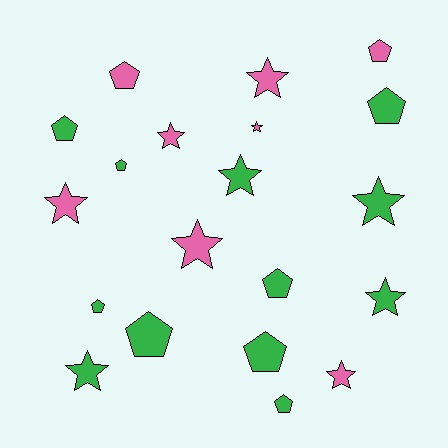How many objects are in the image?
There are 20 objects.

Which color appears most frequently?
Green, with 12 objects.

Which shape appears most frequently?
Star, with 10 objects.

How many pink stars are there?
There are 6 pink stars.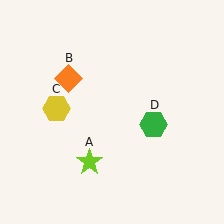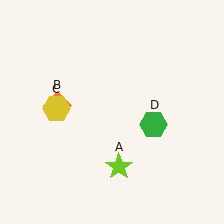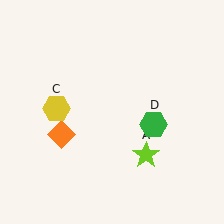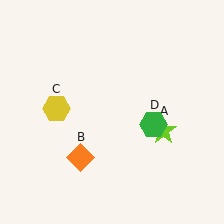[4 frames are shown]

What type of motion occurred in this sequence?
The lime star (object A), orange diamond (object B) rotated counterclockwise around the center of the scene.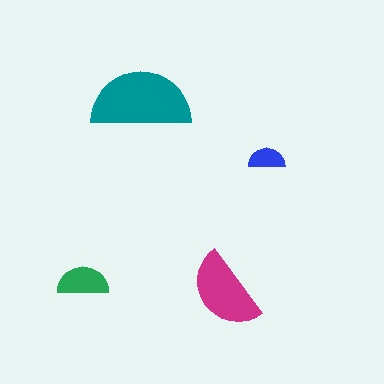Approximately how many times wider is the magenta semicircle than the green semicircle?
About 1.5 times wider.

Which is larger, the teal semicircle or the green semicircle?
The teal one.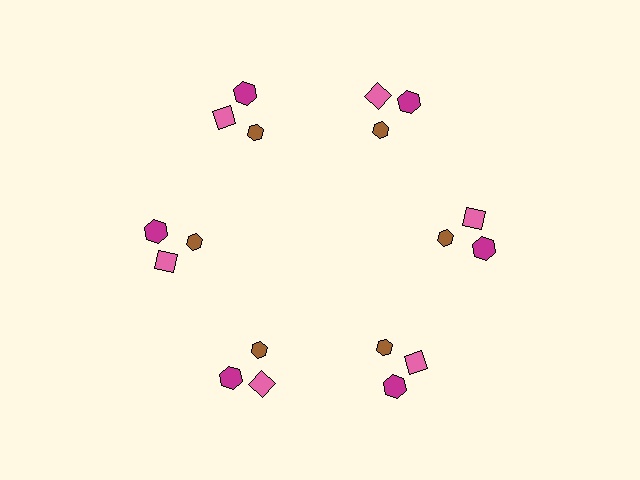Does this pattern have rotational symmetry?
Yes, this pattern has 6-fold rotational symmetry. It looks the same after rotating 60 degrees around the center.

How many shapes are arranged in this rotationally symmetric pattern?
There are 18 shapes, arranged in 6 groups of 3.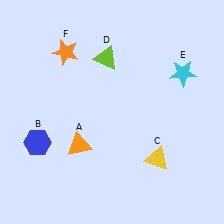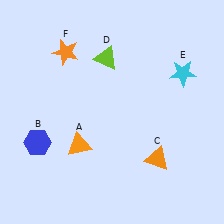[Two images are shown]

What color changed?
The triangle (C) changed from yellow in Image 1 to orange in Image 2.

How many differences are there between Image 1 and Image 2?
There is 1 difference between the two images.